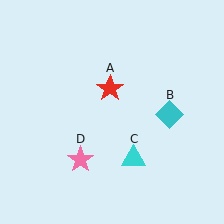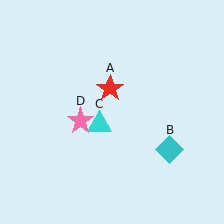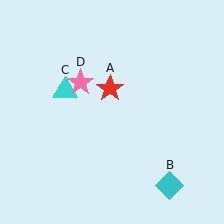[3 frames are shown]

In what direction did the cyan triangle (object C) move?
The cyan triangle (object C) moved up and to the left.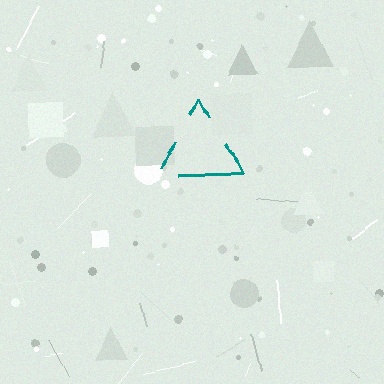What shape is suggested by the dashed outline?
The dashed outline suggests a triangle.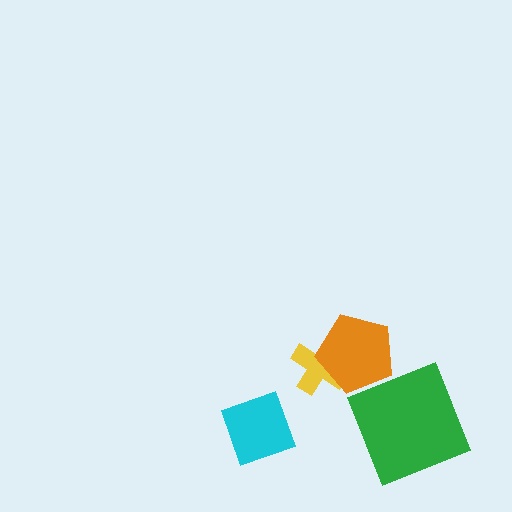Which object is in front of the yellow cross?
The orange pentagon is in front of the yellow cross.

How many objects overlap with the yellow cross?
1 object overlaps with the yellow cross.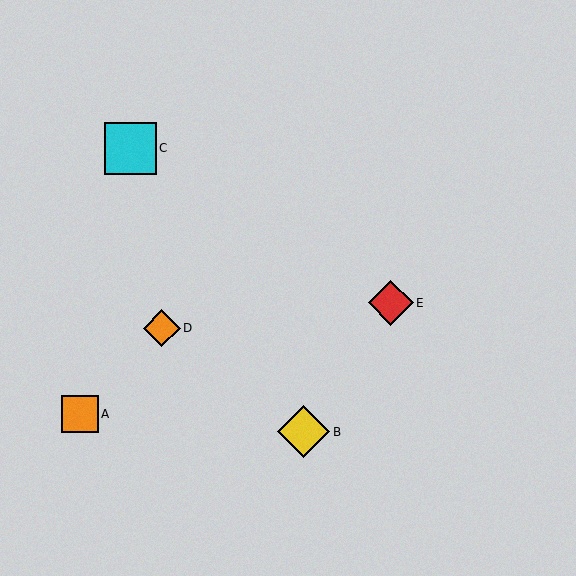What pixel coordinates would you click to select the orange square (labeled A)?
Click at (80, 414) to select the orange square A.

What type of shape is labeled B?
Shape B is a yellow diamond.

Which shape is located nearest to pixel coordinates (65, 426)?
The orange square (labeled A) at (80, 414) is nearest to that location.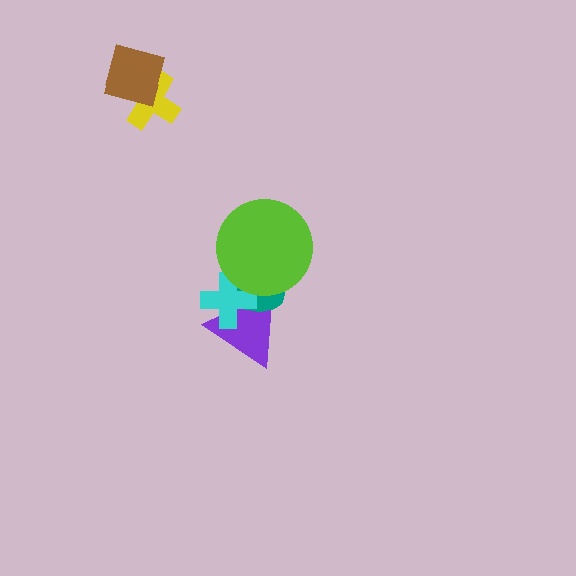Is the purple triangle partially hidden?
Yes, it is partially covered by another shape.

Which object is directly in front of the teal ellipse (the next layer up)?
The cyan cross is directly in front of the teal ellipse.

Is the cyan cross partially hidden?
Yes, it is partially covered by another shape.